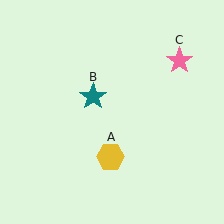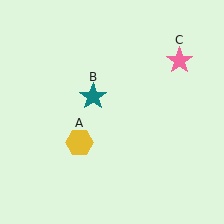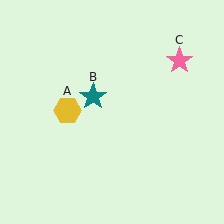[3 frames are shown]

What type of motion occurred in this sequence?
The yellow hexagon (object A) rotated clockwise around the center of the scene.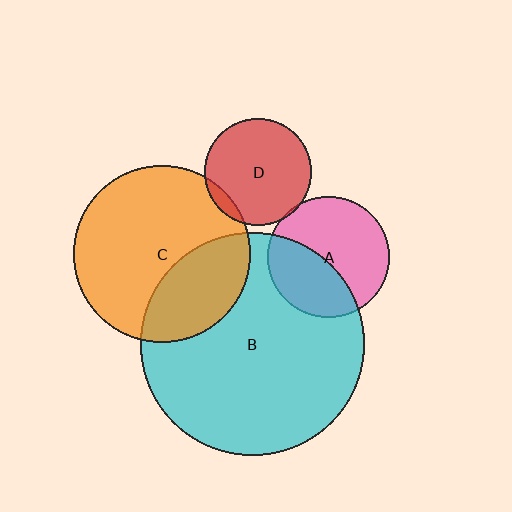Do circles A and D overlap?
Yes.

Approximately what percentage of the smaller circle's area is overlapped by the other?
Approximately 5%.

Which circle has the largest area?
Circle B (cyan).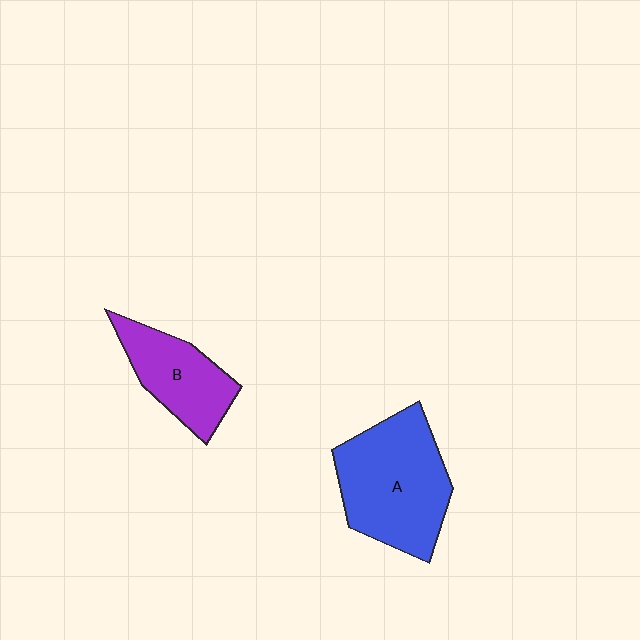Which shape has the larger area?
Shape A (blue).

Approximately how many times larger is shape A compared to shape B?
Approximately 1.6 times.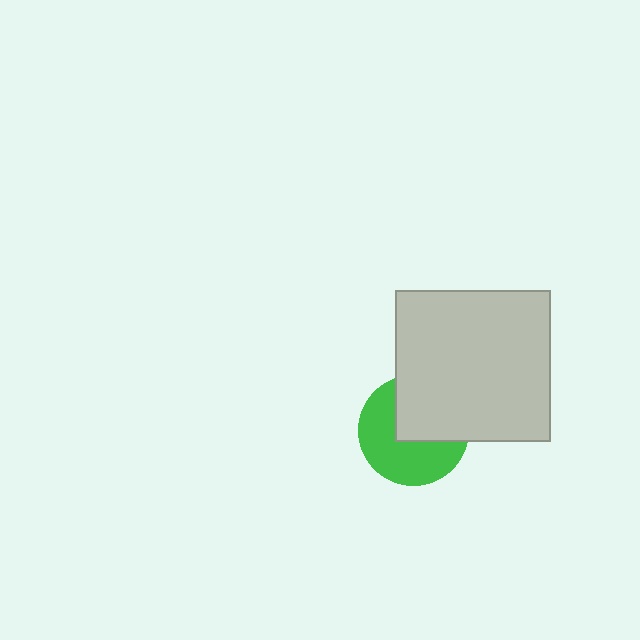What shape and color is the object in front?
The object in front is a light gray rectangle.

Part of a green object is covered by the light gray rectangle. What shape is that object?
It is a circle.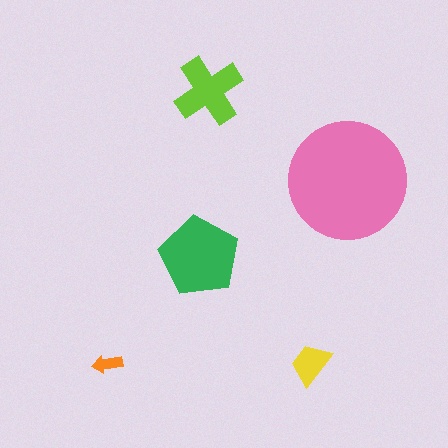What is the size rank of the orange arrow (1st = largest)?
5th.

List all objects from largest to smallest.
The pink circle, the green pentagon, the lime cross, the yellow trapezoid, the orange arrow.